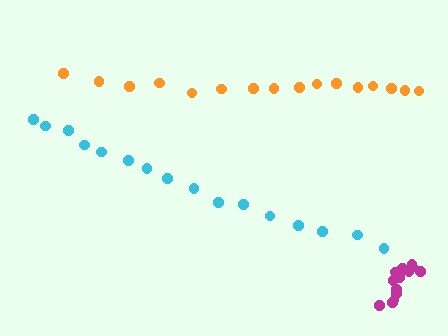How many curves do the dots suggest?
There are 3 distinct paths.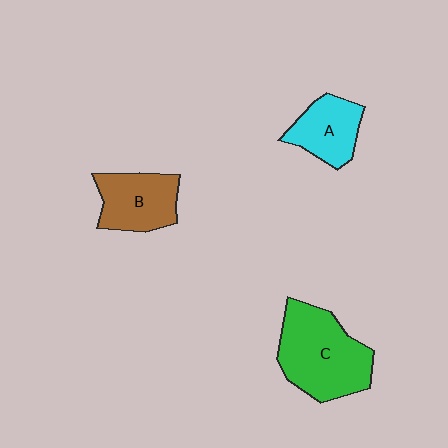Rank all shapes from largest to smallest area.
From largest to smallest: C (green), B (brown), A (cyan).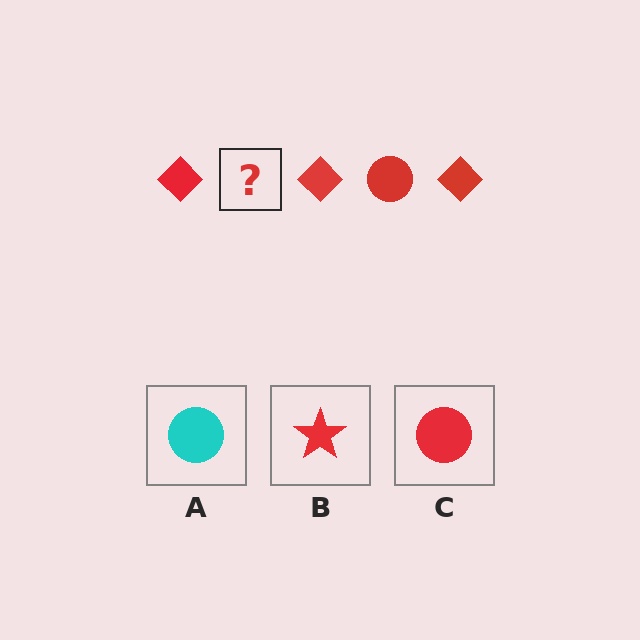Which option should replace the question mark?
Option C.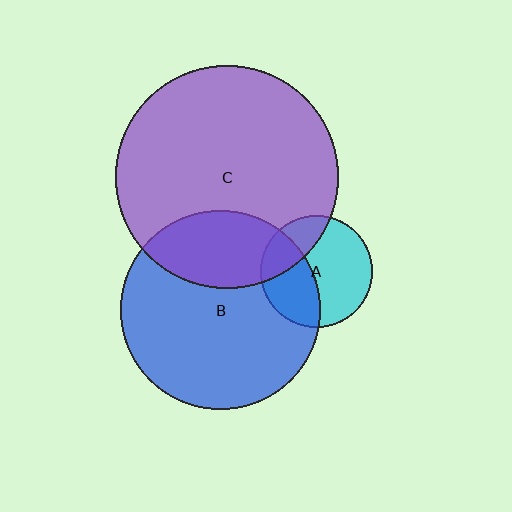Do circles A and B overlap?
Yes.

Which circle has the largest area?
Circle C (purple).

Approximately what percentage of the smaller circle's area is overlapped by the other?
Approximately 40%.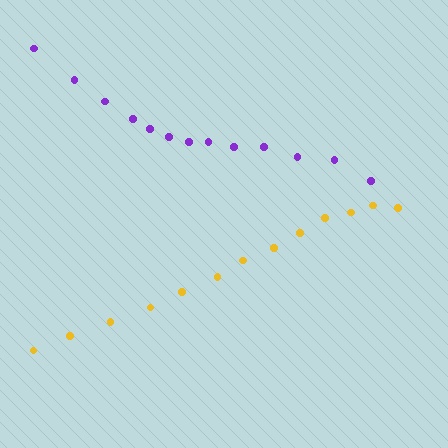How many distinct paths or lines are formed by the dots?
There are 2 distinct paths.